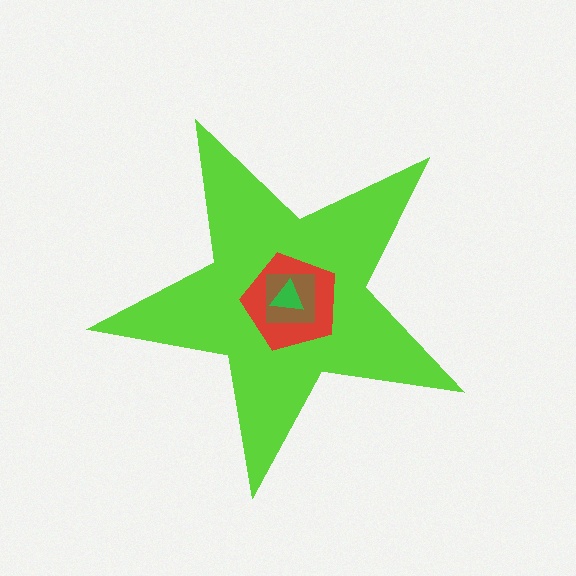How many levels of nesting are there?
4.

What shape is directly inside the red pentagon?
The brown square.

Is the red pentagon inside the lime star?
Yes.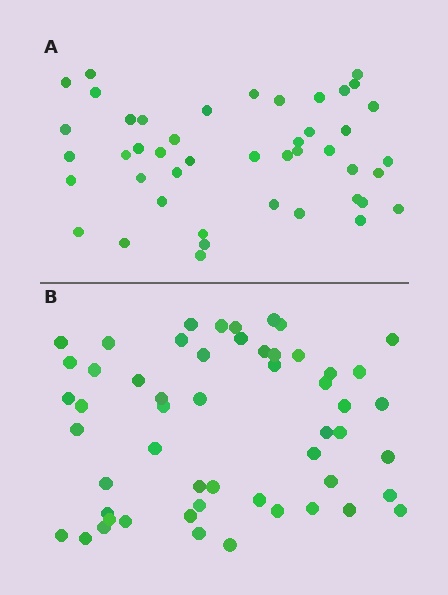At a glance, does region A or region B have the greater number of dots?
Region B (the bottom region) has more dots.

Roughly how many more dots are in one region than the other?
Region B has roughly 8 or so more dots than region A.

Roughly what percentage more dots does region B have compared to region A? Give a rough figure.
About 20% more.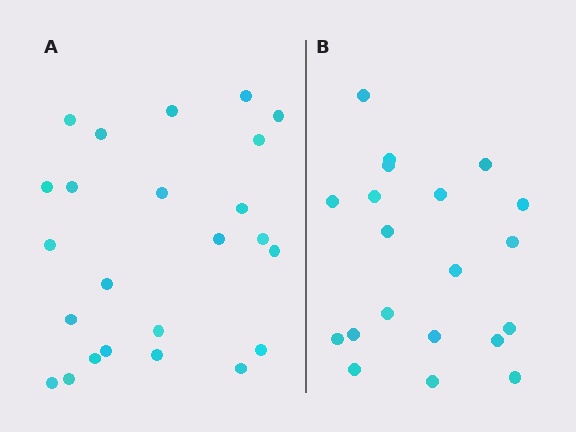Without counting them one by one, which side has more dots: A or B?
Region A (the left region) has more dots.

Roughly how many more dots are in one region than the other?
Region A has about 4 more dots than region B.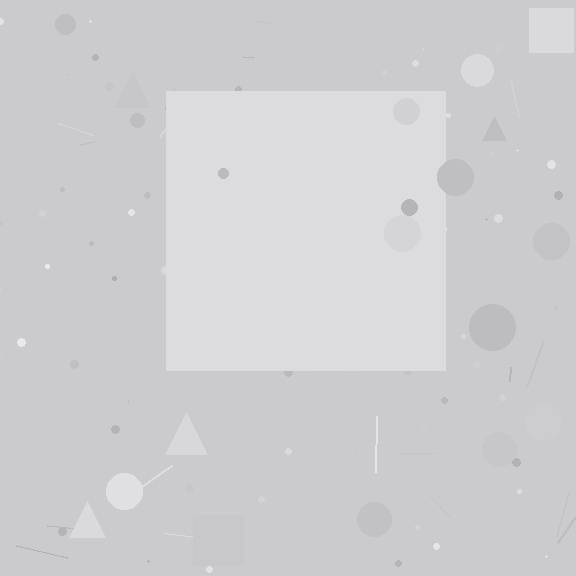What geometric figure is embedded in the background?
A square is embedded in the background.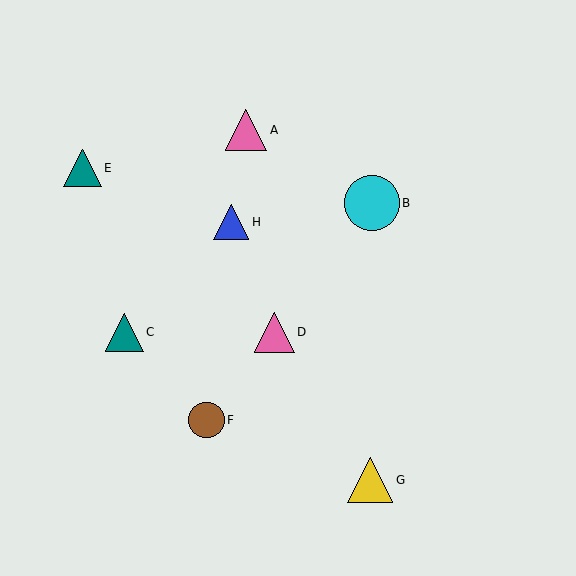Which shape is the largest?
The cyan circle (labeled B) is the largest.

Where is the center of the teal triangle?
The center of the teal triangle is at (125, 332).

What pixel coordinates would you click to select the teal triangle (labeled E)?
Click at (82, 168) to select the teal triangle E.